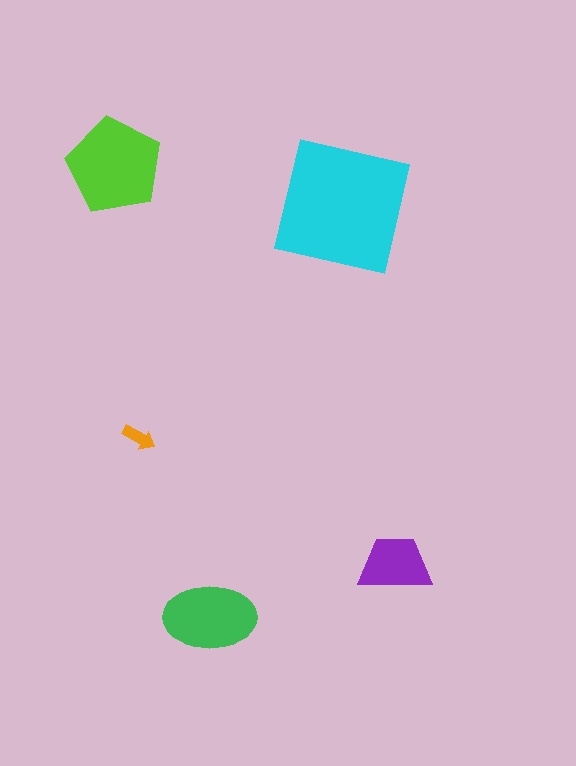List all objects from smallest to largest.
The orange arrow, the purple trapezoid, the green ellipse, the lime pentagon, the cyan square.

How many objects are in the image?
There are 5 objects in the image.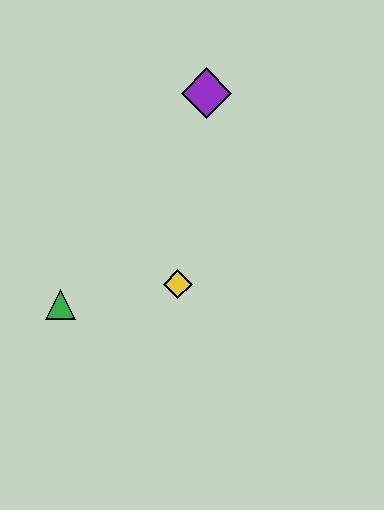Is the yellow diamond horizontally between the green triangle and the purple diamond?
Yes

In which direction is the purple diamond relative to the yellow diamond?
The purple diamond is above the yellow diamond.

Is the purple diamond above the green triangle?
Yes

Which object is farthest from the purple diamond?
The green triangle is farthest from the purple diamond.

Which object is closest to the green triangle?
The yellow diamond is closest to the green triangle.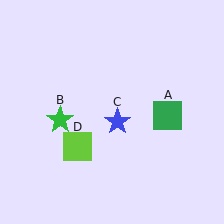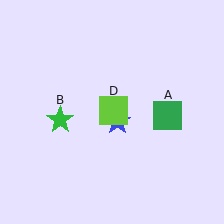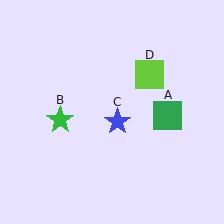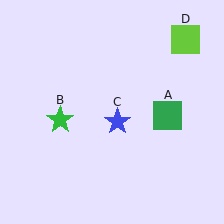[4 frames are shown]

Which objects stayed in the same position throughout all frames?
Green square (object A) and green star (object B) and blue star (object C) remained stationary.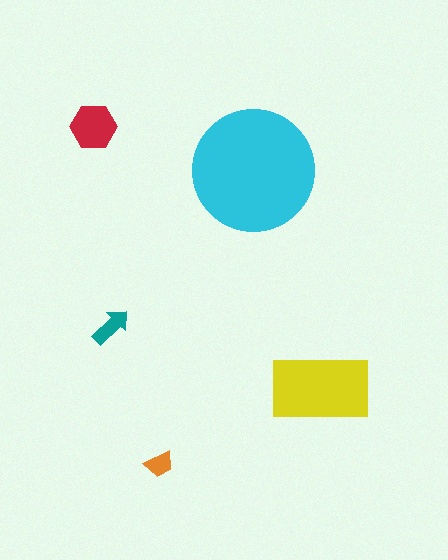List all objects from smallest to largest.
The orange trapezoid, the teal arrow, the red hexagon, the yellow rectangle, the cyan circle.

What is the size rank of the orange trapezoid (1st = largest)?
5th.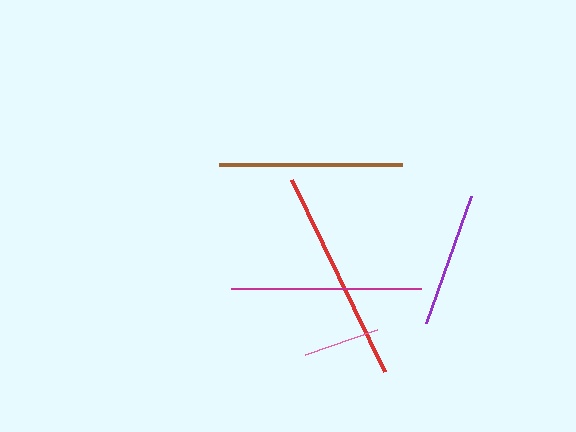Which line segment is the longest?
The red line is the longest at approximately 213 pixels.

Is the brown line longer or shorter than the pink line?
The brown line is longer than the pink line.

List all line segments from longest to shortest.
From longest to shortest: red, magenta, brown, purple, pink.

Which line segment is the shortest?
The pink line is the shortest at approximately 77 pixels.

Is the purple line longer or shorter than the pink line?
The purple line is longer than the pink line.